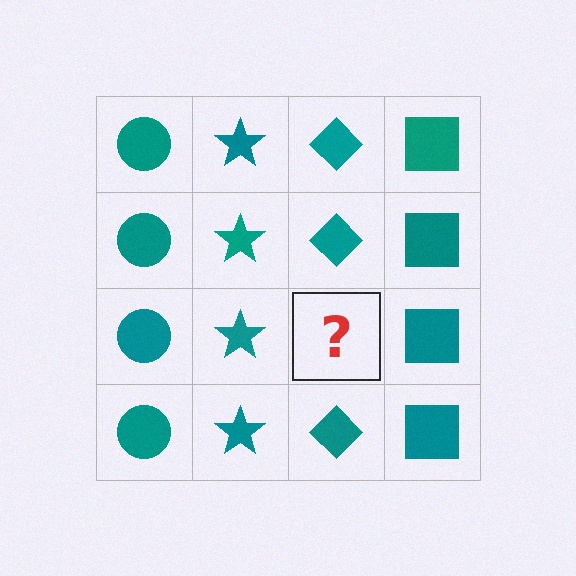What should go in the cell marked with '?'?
The missing cell should contain a teal diamond.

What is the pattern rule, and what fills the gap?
The rule is that each column has a consistent shape. The gap should be filled with a teal diamond.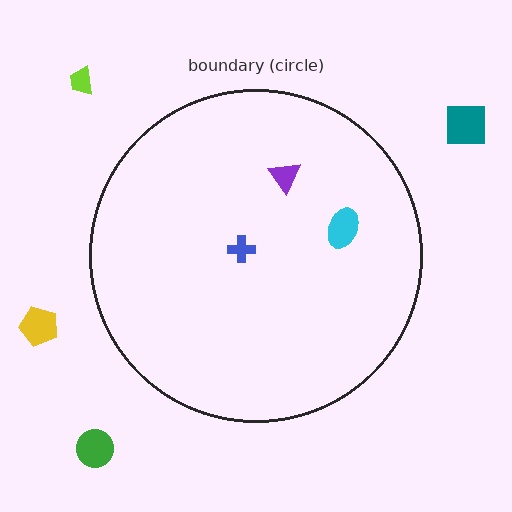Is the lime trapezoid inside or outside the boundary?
Outside.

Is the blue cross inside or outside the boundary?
Inside.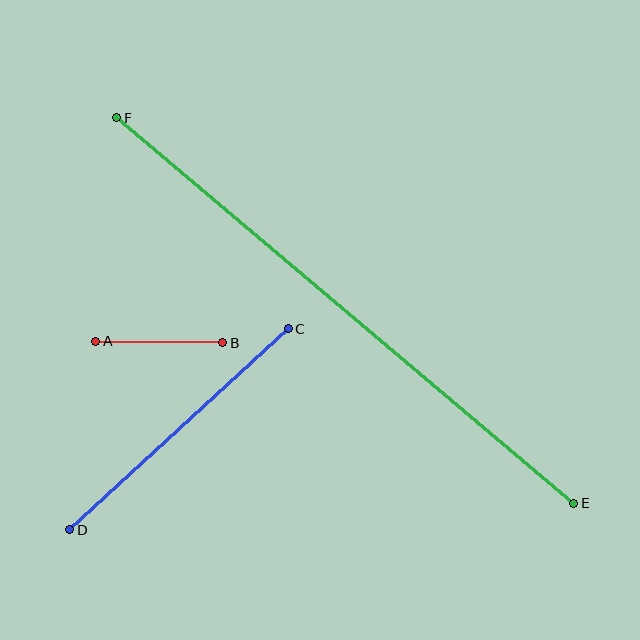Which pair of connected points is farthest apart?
Points E and F are farthest apart.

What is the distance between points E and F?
The distance is approximately 598 pixels.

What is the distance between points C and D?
The distance is approximately 297 pixels.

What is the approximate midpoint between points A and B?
The midpoint is at approximately (159, 342) pixels.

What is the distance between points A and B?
The distance is approximately 127 pixels.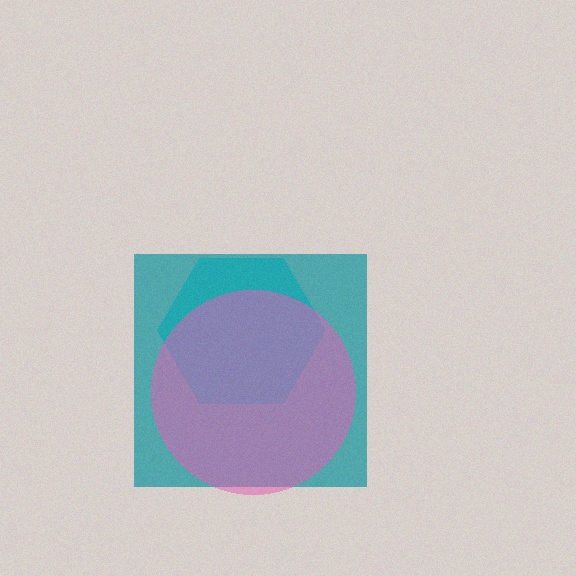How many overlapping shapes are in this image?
There are 3 overlapping shapes in the image.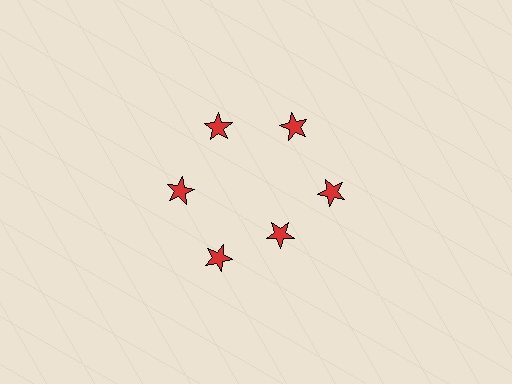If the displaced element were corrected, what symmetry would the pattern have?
It would have 6-fold rotational symmetry — the pattern would map onto itself every 60 degrees.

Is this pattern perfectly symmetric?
No. The 6 red stars are arranged in a ring, but one element near the 5 o'clock position is pulled inward toward the center, breaking the 6-fold rotational symmetry.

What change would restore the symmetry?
The symmetry would be restored by moving it outward, back onto the ring so that all 6 stars sit at equal angles and equal distance from the center.